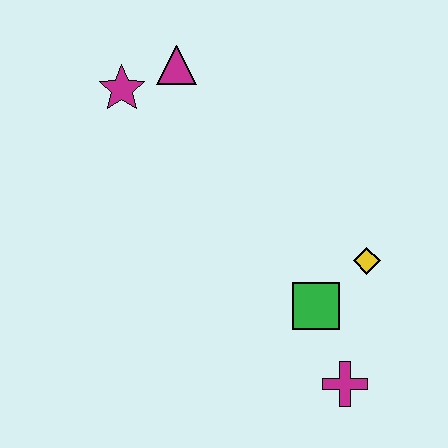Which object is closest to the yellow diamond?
The green square is closest to the yellow diamond.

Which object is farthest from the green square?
The magenta star is farthest from the green square.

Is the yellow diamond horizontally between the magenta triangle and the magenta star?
No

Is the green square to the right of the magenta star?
Yes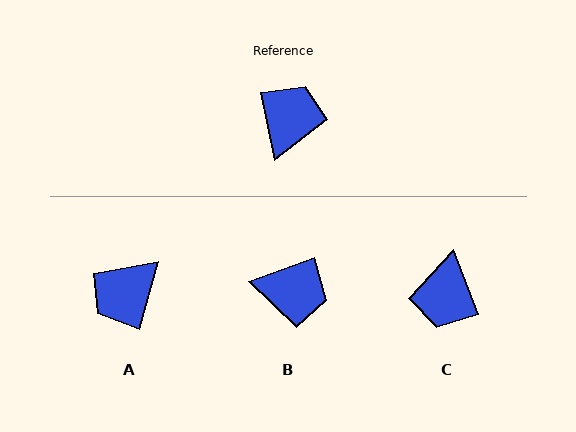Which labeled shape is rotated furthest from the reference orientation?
C, about 170 degrees away.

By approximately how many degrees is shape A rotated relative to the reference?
Approximately 152 degrees counter-clockwise.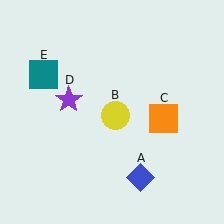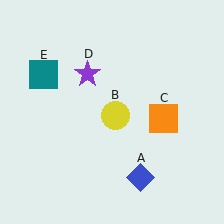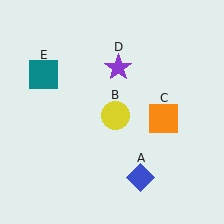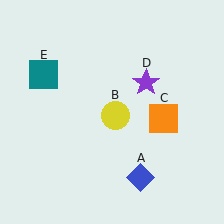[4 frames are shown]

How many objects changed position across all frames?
1 object changed position: purple star (object D).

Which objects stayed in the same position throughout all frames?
Blue diamond (object A) and yellow circle (object B) and orange square (object C) and teal square (object E) remained stationary.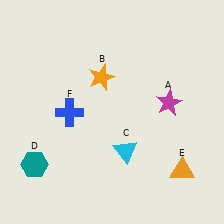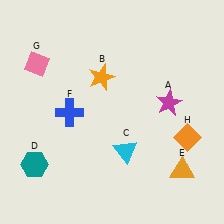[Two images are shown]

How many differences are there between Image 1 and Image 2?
There are 2 differences between the two images.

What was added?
A pink diamond (G), an orange diamond (H) were added in Image 2.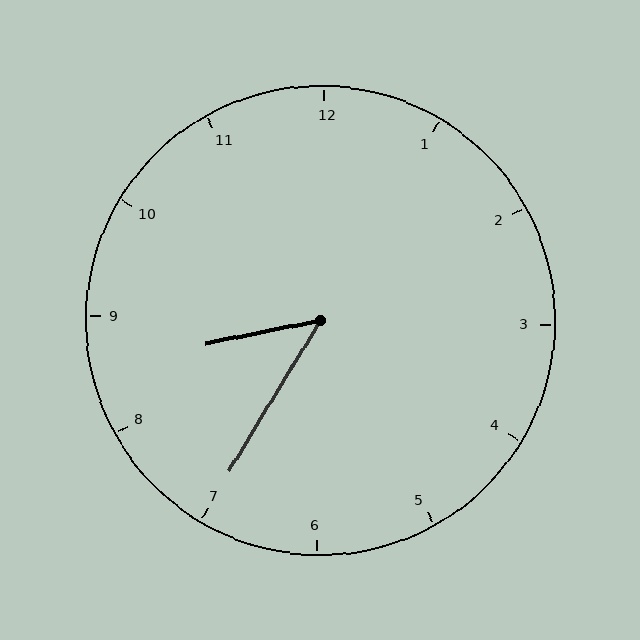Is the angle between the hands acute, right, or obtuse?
It is acute.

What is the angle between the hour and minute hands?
Approximately 48 degrees.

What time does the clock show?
8:35.